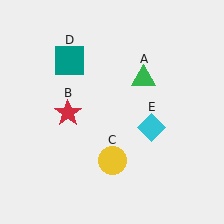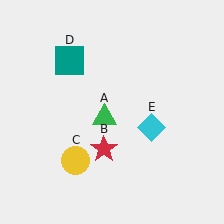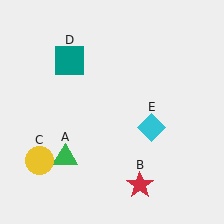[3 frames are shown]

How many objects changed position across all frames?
3 objects changed position: green triangle (object A), red star (object B), yellow circle (object C).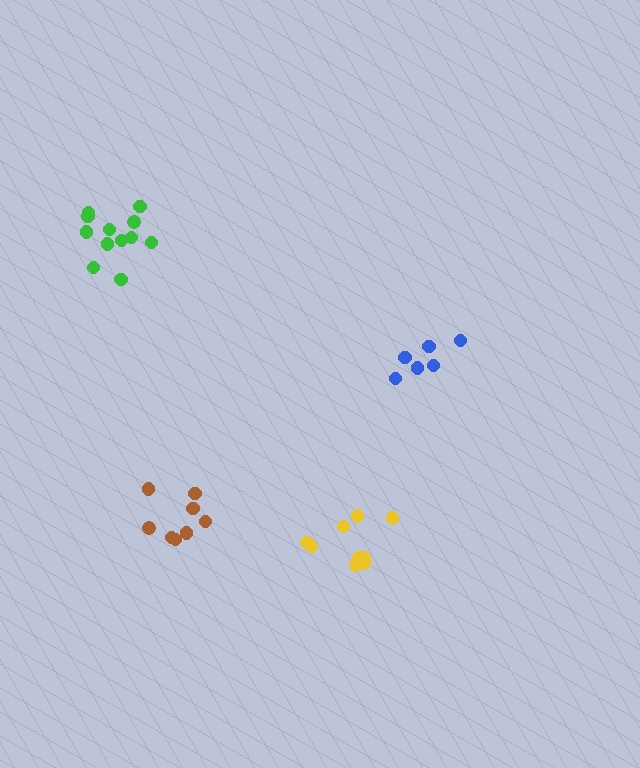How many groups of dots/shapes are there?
There are 4 groups.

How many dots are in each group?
Group 1: 8 dots, Group 2: 6 dots, Group 3: 12 dots, Group 4: 10 dots (36 total).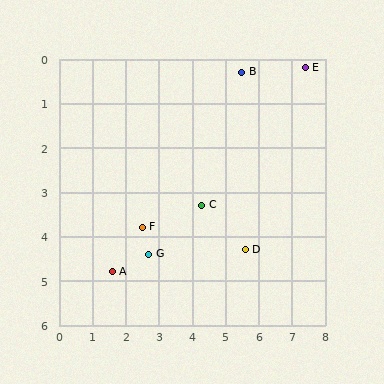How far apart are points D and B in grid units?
Points D and B are about 4.0 grid units apart.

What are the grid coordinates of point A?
Point A is at approximately (1.6, 4.8).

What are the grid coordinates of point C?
Point C is at approximately (4.3, 3.3).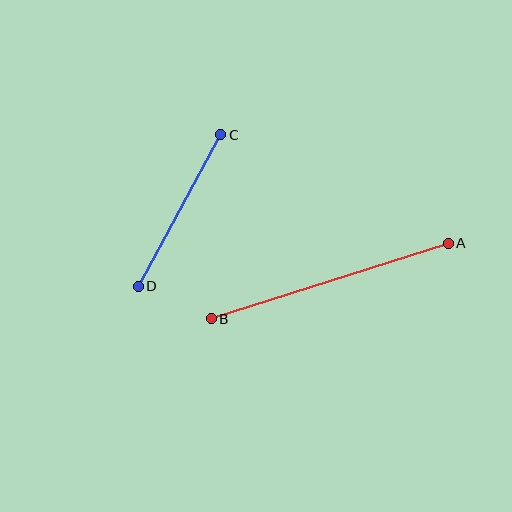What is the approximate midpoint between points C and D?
The midpoint is at approximately (179, 211) pixels.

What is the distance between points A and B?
The distance is approximately 249 pixels.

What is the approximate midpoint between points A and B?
The midpoint is at approximately (330, 281) pixels.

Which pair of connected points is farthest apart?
Points A and B are farthest apart.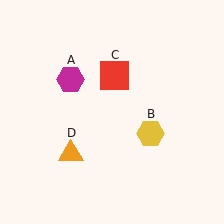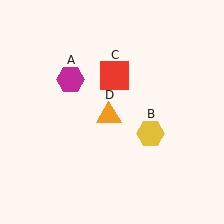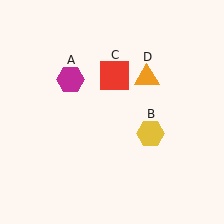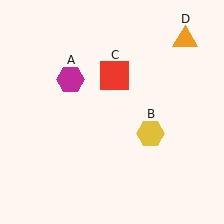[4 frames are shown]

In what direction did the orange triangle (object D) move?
The orange triangle (object D) moved up and to the right.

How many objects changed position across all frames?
1 object changed position: orange triangle (object D).